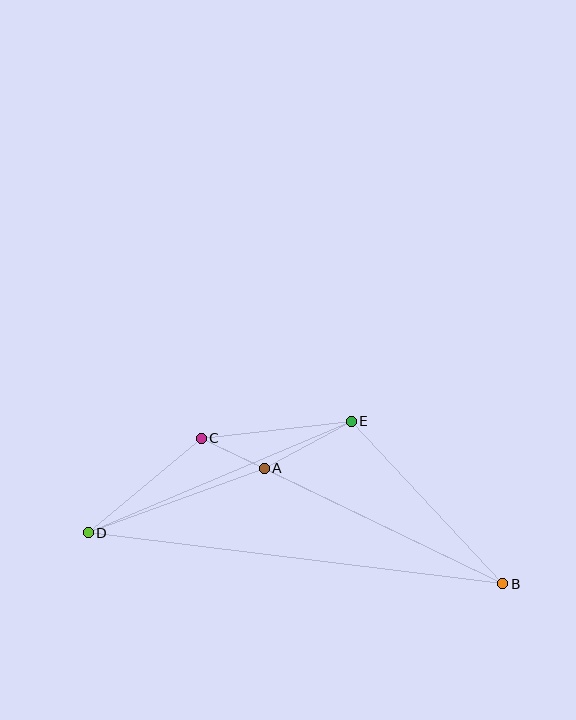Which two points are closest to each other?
Points A and C are closest to each other.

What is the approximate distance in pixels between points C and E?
The distance between C and E is approximately 151 pixels.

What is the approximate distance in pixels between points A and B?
The distance between A and B is approximately 265 pixels.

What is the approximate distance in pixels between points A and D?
The distance between A and D is approximately 188 pixels.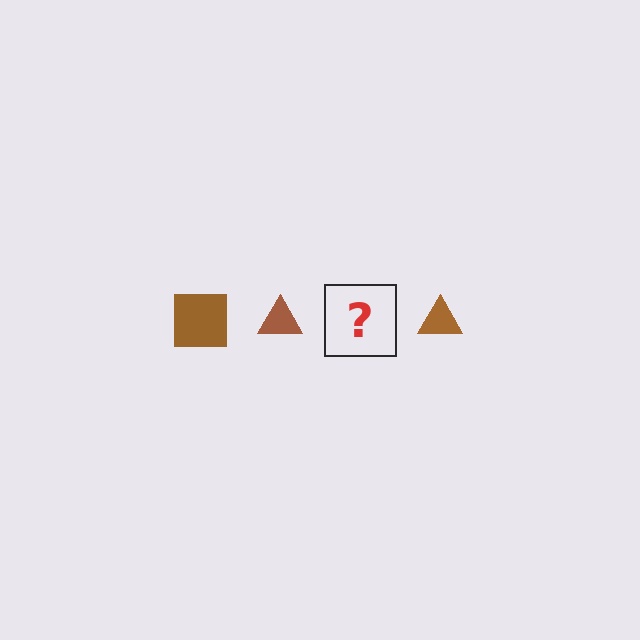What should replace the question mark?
The question mark should be replaced with a brown square.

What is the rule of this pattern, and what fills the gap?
The rule is that the pattern cycles through square, triangle shapes in brown. The gap should be filled with a brown square.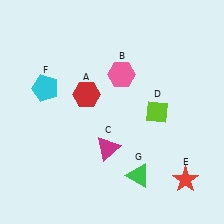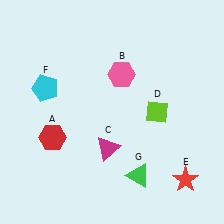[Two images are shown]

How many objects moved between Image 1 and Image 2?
1 object moved between the two images.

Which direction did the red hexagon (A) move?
The red hexagon (A) moved down.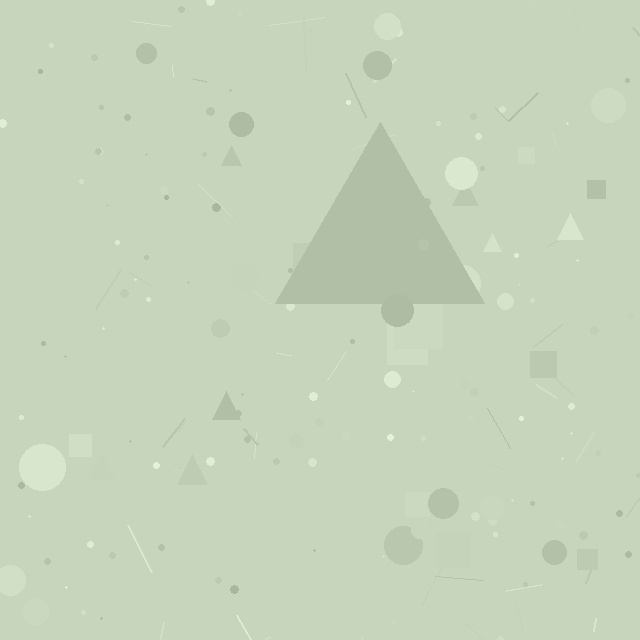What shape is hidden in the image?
A triangle is hidden in the image.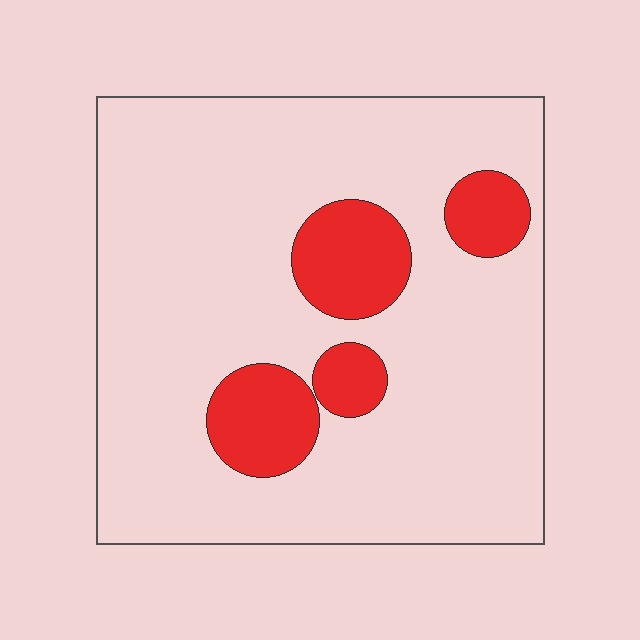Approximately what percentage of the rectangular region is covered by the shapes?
Approximately 15%.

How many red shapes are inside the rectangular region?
4.